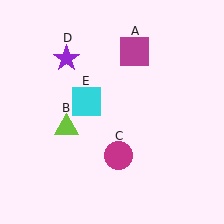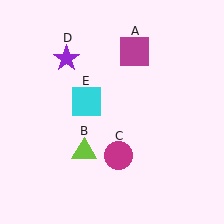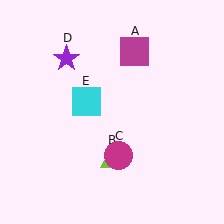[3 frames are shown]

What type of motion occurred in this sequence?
The lime triangle (object B) rotated counterclockwise around the center of the scene.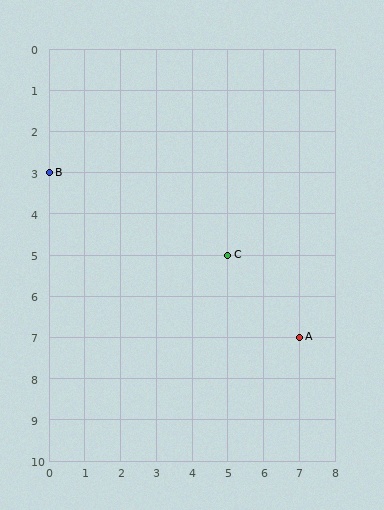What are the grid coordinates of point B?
Point B is at grid coordinates (0, 3).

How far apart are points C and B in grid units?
Points C and B are 5 columns and 2 rows apart (about 5.4 grid units diagonally).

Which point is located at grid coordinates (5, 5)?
Point C is at (5, 5).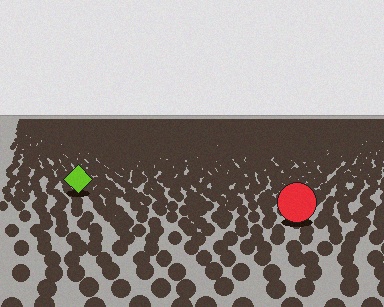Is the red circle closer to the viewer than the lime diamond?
Yes. The red circle is closer — you can tell from the texture gradient: the ground texture is coarser near it.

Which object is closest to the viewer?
The red circle is closest. The texture marks near it are larger and more spread out.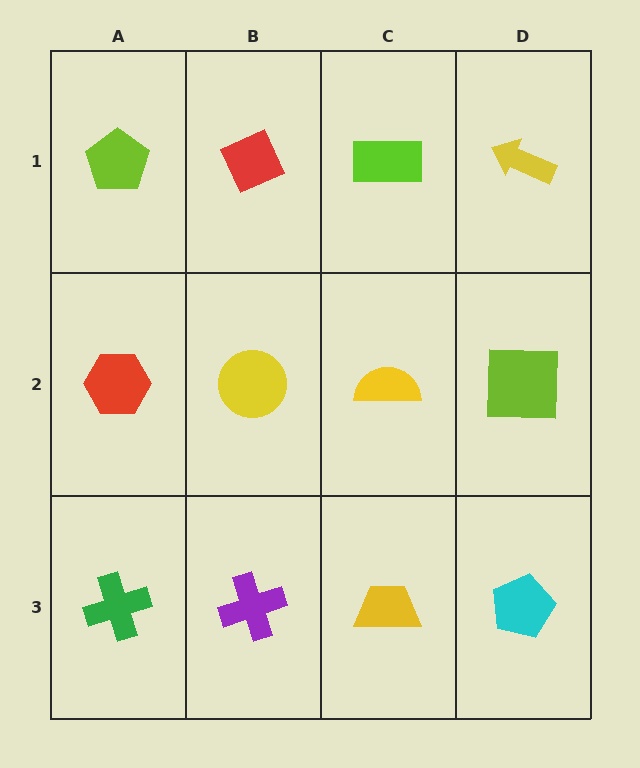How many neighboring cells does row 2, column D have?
3.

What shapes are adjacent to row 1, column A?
A red hexagon (row 2, column A), a red diamond (row 1, column B).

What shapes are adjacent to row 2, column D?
A yellow arrow (row 1, column D), a cyan pentagon (row 3, column D), a yellow semicircle (row 2, column C).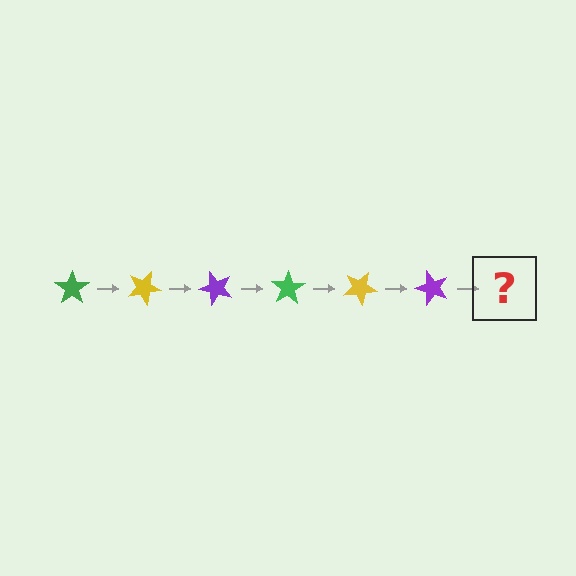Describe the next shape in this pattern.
It should be a green star, rotated 150 degrees from the start.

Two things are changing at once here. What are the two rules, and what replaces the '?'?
The two rules are that it rotates 25 degrees each step and the color cycles through green, yellow, and purple. The '?' should be a green star, rotated 150 degrees from the start.